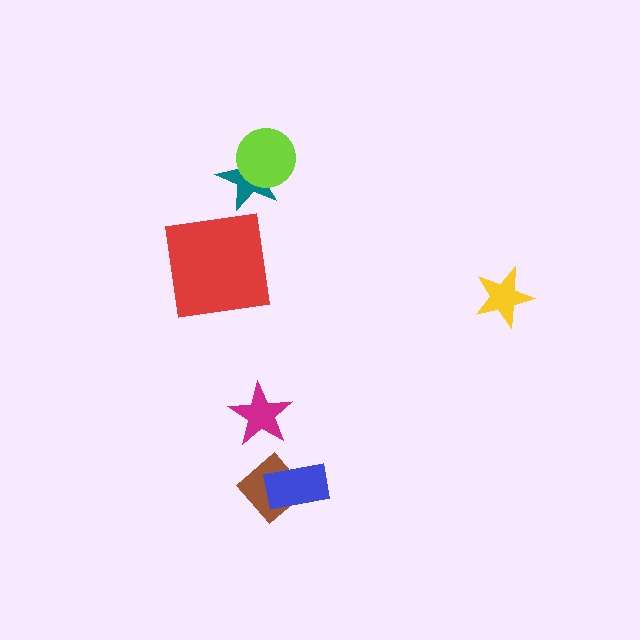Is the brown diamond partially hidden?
Yes, it is partially covered by another shape.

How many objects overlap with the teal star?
1 object overlaps with the teal star.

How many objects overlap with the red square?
0 objects overlap with the red square.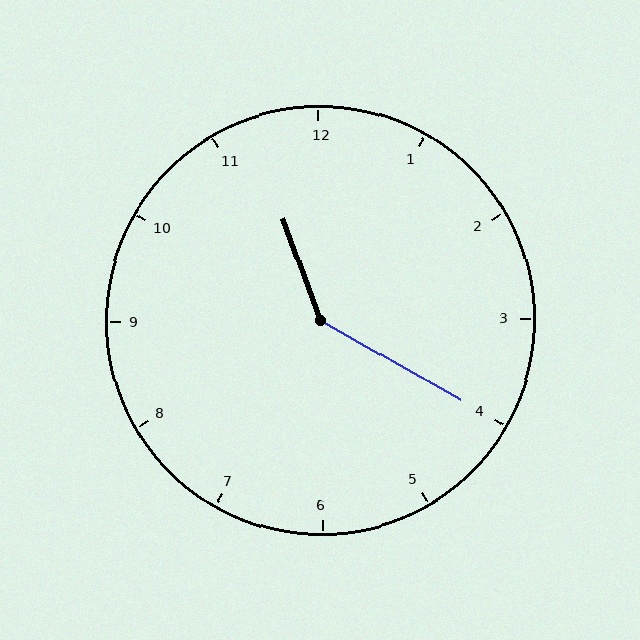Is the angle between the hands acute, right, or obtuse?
It is obtuse.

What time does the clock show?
11:20.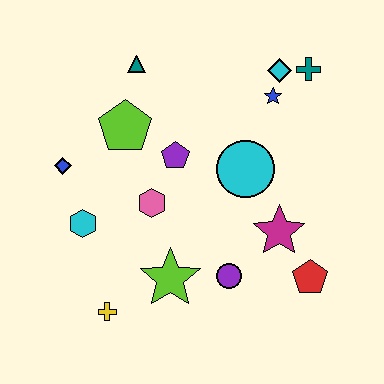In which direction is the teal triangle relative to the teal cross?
The teal triangle is to the left of the teal cross.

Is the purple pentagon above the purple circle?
Yes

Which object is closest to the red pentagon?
The magenta star is closest to the red pentagon.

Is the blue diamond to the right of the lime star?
No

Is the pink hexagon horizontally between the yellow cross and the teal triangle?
No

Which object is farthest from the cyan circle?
The yellow cross is farthest from the cyan circle.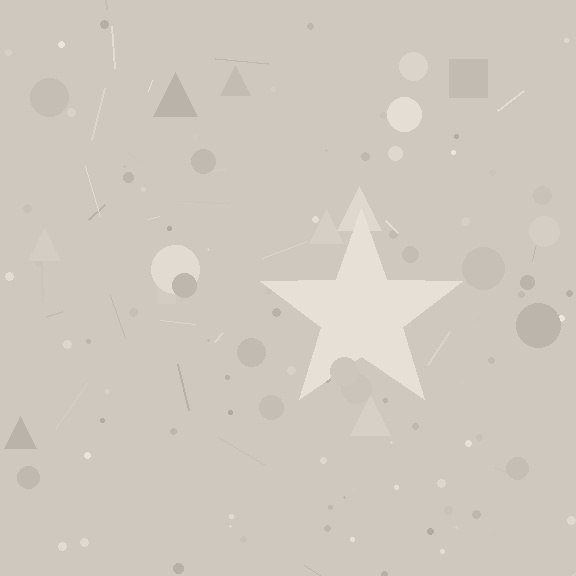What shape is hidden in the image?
A star is hidden in the image.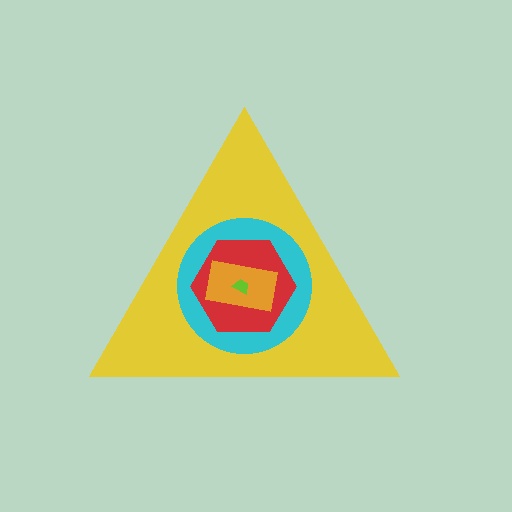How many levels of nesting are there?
5.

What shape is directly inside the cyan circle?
The red hexagon.